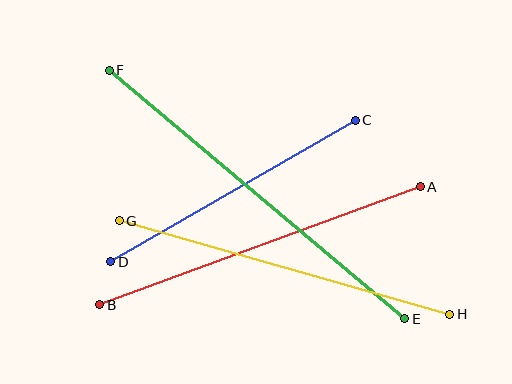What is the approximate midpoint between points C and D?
The midpoint is at approximately (233, 191) pixels.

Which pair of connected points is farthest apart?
Points E and F are farthest apart.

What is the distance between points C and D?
The distance is approximately 283 pixels.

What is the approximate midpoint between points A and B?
The midpoint is at approximately (260, 246) pixels.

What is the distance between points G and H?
The distance is approximately 343 pixels.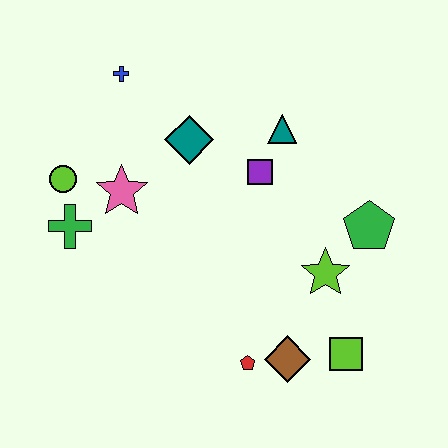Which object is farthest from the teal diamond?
The lime square is farthest from the teal diamond.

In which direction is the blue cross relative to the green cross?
The blue cross is above the green cross.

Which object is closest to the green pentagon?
The lime star is closest to the green pentagon.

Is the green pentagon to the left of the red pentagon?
No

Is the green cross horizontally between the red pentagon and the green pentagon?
No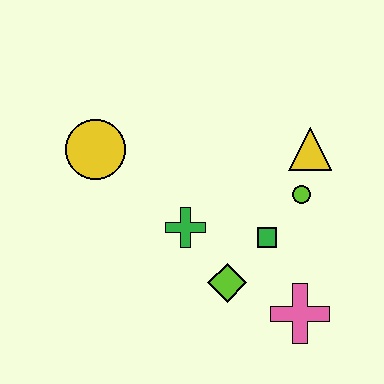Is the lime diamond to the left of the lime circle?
Yes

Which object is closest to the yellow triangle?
The lime circle is closest to the yellow triangle.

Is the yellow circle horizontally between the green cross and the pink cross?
No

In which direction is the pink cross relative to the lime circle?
The pink cross is below the lime circle.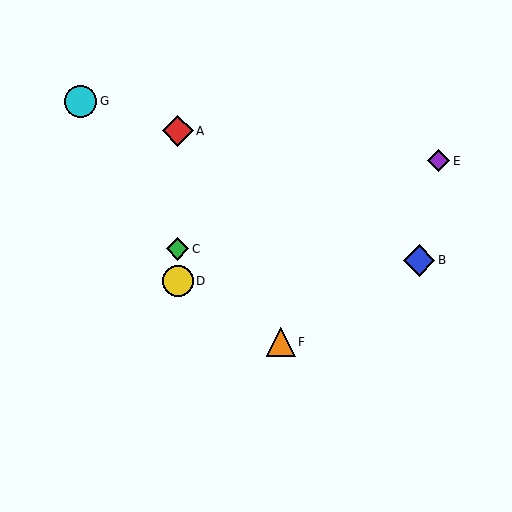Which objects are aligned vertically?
Objects A, C, D are aligned vertically.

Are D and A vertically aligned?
Yes, both are at x≈178.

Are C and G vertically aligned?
No, C is at x≈178 and G is at x≈80.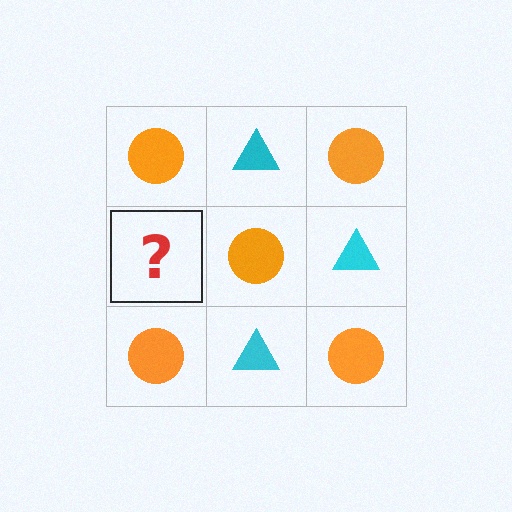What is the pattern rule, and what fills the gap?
The rule is that it alternates orange circle and cyan triangle in a checkerboard pattern. The gap should be filled with a cyan triangle.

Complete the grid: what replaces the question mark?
The question mark should be replaced with a cyan triangle.